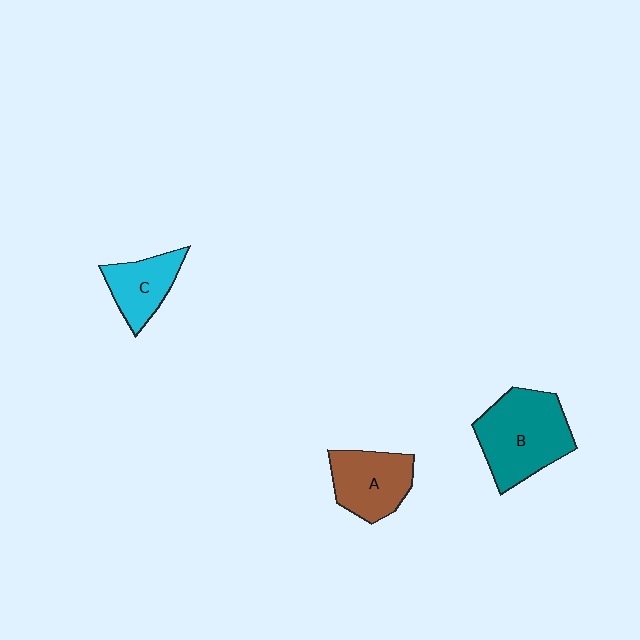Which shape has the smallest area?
Shape C (cyan).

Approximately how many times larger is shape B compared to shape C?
Approximately 1.8 times.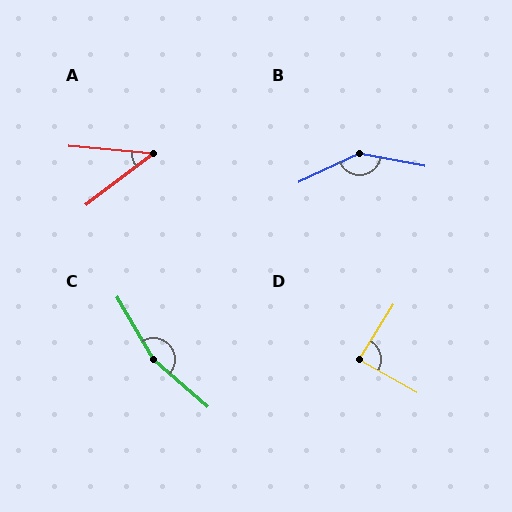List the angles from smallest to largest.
A (43°), D (87°), B (144°), C (161°).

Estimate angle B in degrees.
Approximately 144 degrees.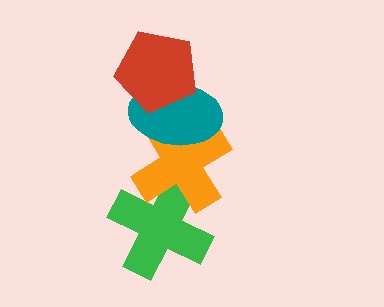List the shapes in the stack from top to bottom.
From top to bottom: the red pentagon, the teal ellipse, the orange cross, the green cross.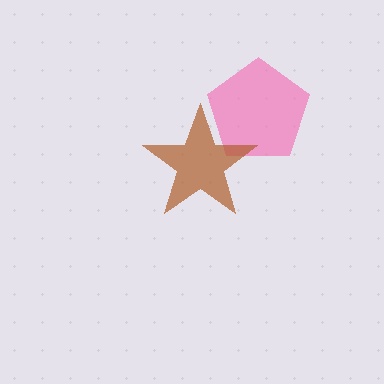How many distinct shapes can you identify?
There are 2 distinct shapes: a pink pentagon, a brown star.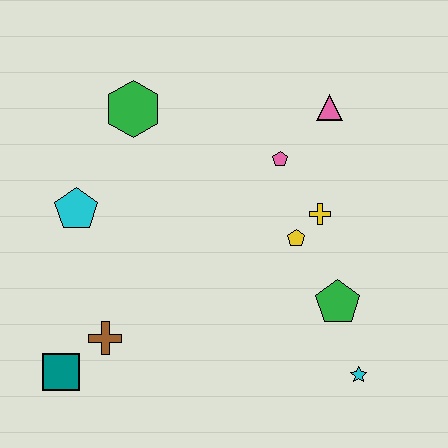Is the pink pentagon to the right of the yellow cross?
No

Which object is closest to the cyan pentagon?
The green hexagon is closest to the cyan pentagon.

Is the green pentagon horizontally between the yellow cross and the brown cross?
No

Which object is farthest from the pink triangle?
The teal square is farthest from the pink triangle.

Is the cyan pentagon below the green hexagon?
Yes